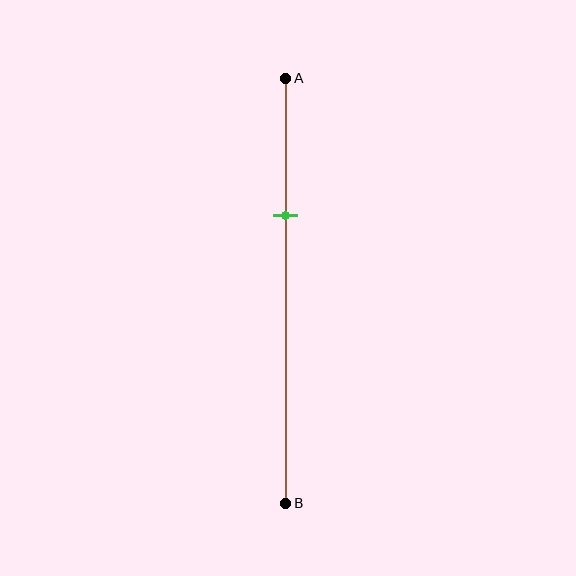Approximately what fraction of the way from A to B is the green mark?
The green mark is approximately 30% of the way from A to B.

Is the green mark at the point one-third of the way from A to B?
Yes, the mark is approximately at the one-third point.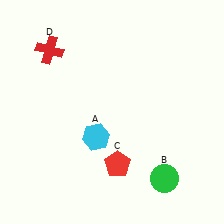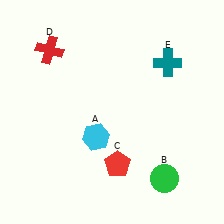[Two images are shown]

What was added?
A teal cross (E) was added in Image 2.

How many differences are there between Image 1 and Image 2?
There is 1 difference between the two images.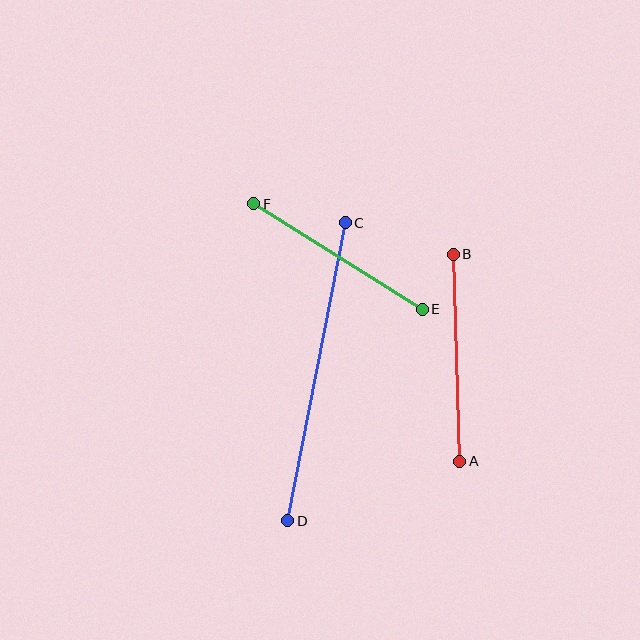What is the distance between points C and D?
The distance is approximately 303 pixels.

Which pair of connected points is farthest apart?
Points C and D are farthest apart.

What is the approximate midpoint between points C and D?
The midpoint is at approximately (317, 372) pixels.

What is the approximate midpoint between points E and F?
The midpoint is at approximately (338, 257) pixels.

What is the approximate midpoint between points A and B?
The midpoint is at approximately (456, 358) pixels.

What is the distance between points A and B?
The distance is approximately 207 pixels.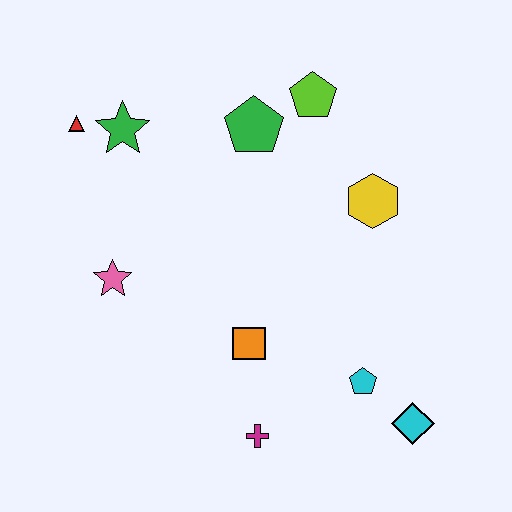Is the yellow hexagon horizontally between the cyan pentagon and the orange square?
No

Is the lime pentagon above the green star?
Yes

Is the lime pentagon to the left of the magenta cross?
No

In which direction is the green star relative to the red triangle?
The green star is to the right of the red triangle.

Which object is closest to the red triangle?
The green star is closest to the red triangle.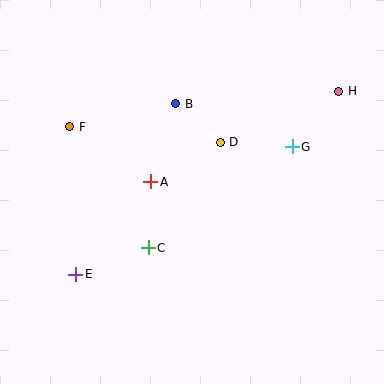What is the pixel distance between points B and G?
The distance between B and G is 124 pixels.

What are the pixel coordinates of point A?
Point A is at (151, 182).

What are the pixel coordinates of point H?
Point H is at (339, 91).